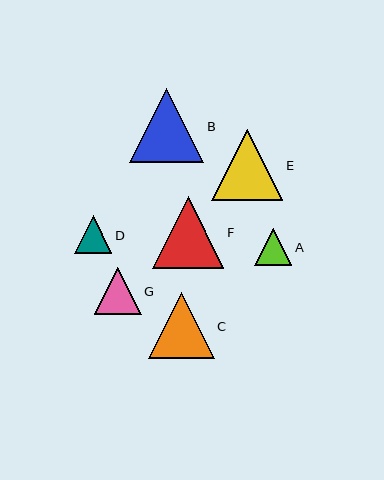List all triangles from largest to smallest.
From largest to smallest: B, F, E, C, G, D, A.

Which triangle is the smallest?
Triangle A is the smallest with a size of approximately 37 pixels.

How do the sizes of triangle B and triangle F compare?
Triangle B and triangle F are approximately the same size.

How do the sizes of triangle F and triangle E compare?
Triangle F and triangle E are approximately the same size.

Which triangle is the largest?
Triangle B is the largest with a size of approximately 74 pixels.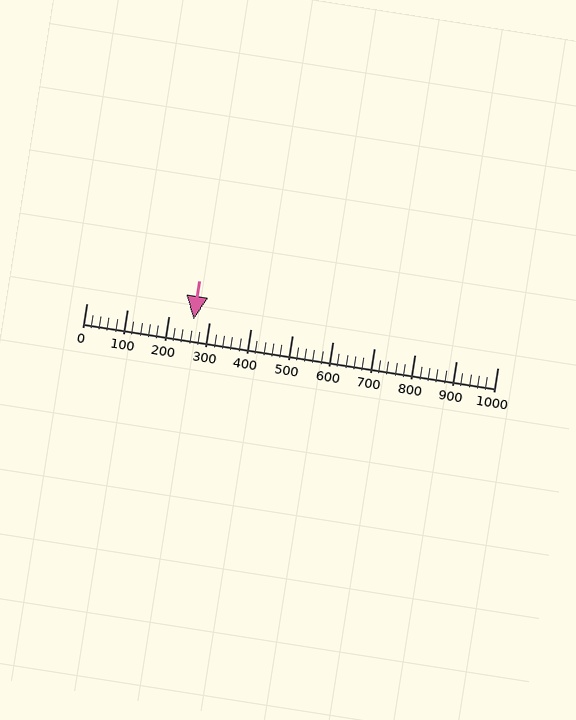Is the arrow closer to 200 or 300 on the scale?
The arrow is closer to 300.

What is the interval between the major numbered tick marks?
The major tick marks are spaced 100 units apart.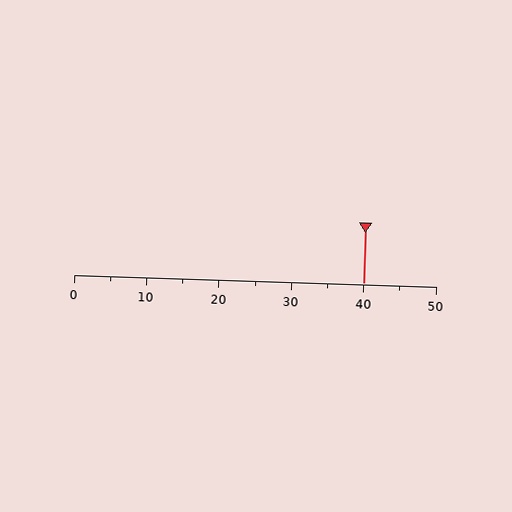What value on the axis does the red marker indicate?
The marker indicates approximately 40.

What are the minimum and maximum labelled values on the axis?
The axis runs from 0 to 50.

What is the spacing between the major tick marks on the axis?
The major ticks are spaced 10 apart.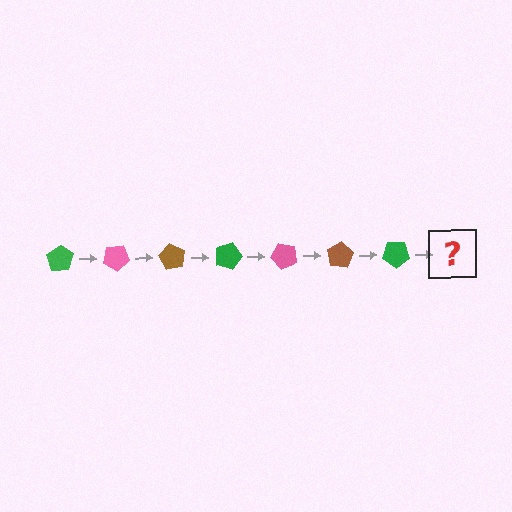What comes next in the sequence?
The next element should be a pink pentagon, rotated 210 degrees from the start.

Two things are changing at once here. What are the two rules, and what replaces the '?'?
The two rules are that it rotates 30 degrees each step and the color cycles through green, pink, and brown. The '?' should be a pink pentagon, rotated 210 degrees from the start.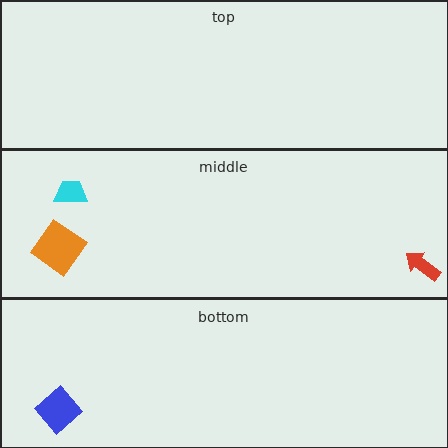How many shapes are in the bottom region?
1.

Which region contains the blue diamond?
The bottom region.